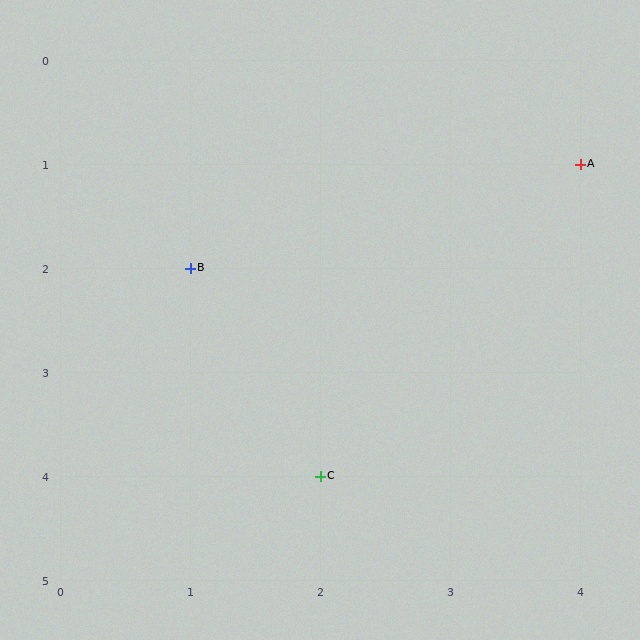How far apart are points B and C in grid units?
Points B and C are 1 column and 2 rows apart (about 2.2 grid units diagonally).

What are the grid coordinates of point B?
Point B is at grid coordinates (1, 2).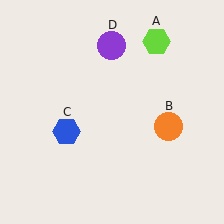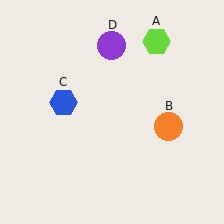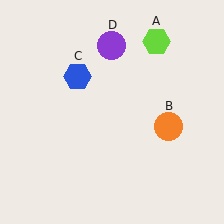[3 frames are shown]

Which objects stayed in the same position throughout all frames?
Lime hexagon (object A) and orange circle (object B) and purple circle (object D) remained stationary.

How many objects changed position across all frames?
1 object changed position: blue hexagon (object C).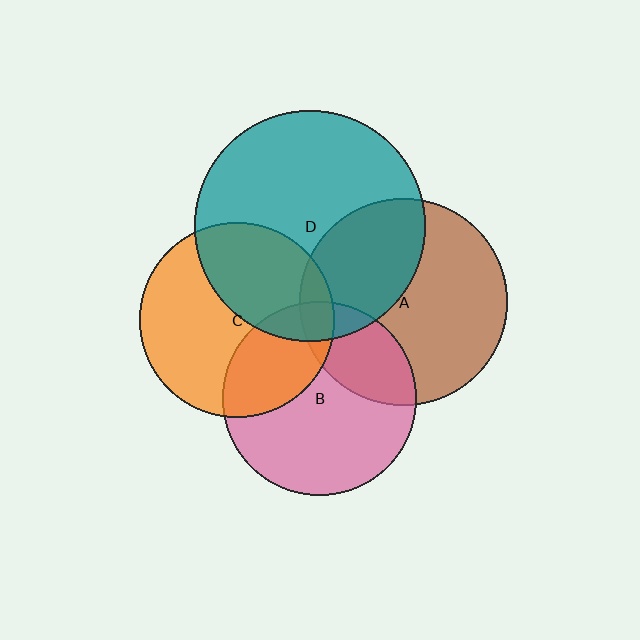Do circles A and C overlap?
Yes.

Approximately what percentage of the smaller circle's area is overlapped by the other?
Approximately 10%.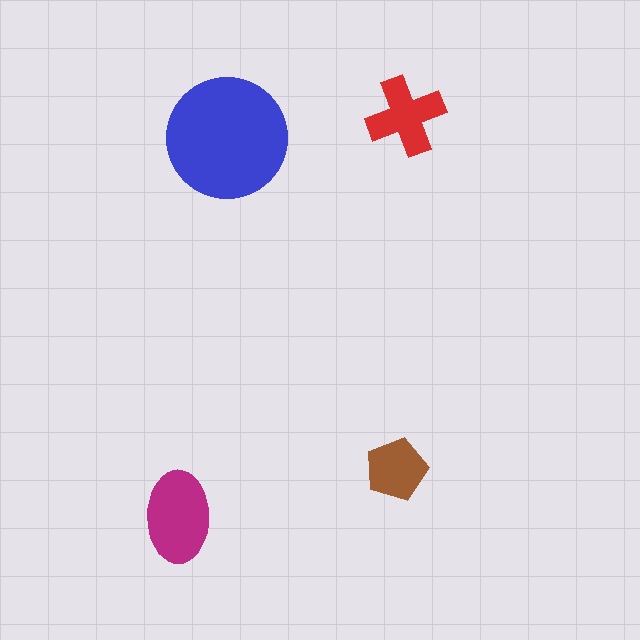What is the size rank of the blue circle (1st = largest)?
1st.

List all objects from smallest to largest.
The brown pentagon, the red cross, the magenta ellipse, the blue circle.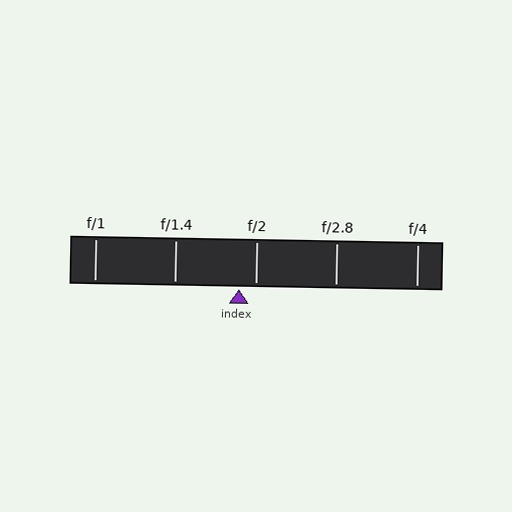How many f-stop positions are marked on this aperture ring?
There are 5 f-stop positions marked.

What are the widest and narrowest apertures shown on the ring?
The widest aperture shown is f/1 and the narrowest is f/4.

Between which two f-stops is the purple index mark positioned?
The index mark is between f/1.4 and f/2.